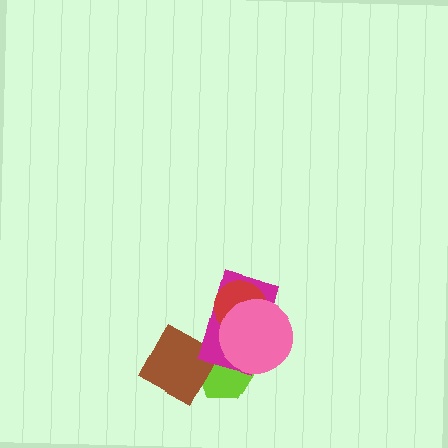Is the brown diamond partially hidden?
Yes, it is partially covered by another shape.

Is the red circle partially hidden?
Yes, it is partially covered by another shape.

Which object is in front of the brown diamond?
The magenta rectangle is in front of the brown diamond.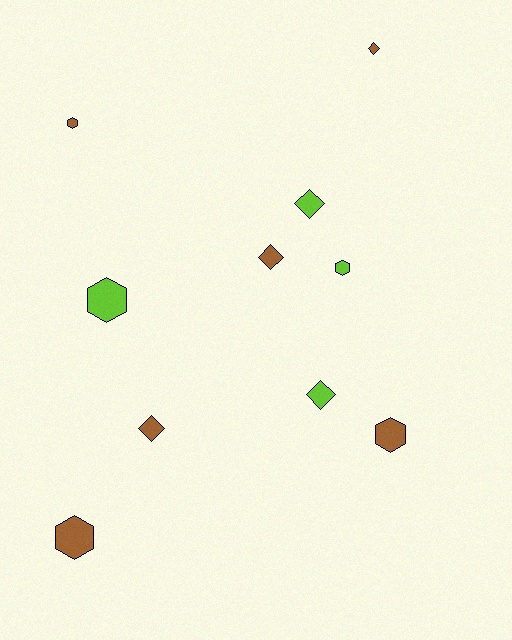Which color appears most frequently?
Brown, with 6 objects.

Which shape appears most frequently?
Diamond, with 5 objects.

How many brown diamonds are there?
There are 3 brown diamonds.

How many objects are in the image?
There are 10 objects.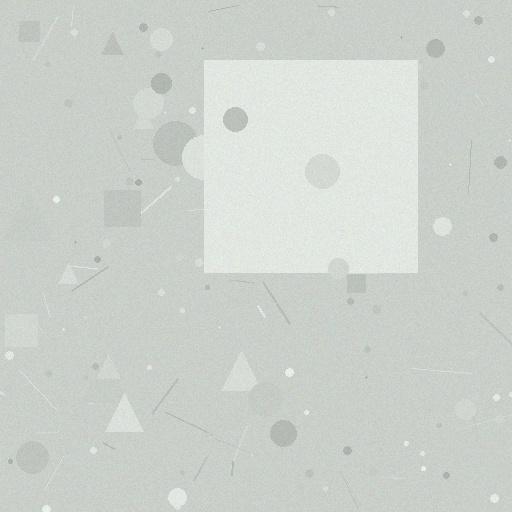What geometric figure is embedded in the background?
A square is embedded in the background.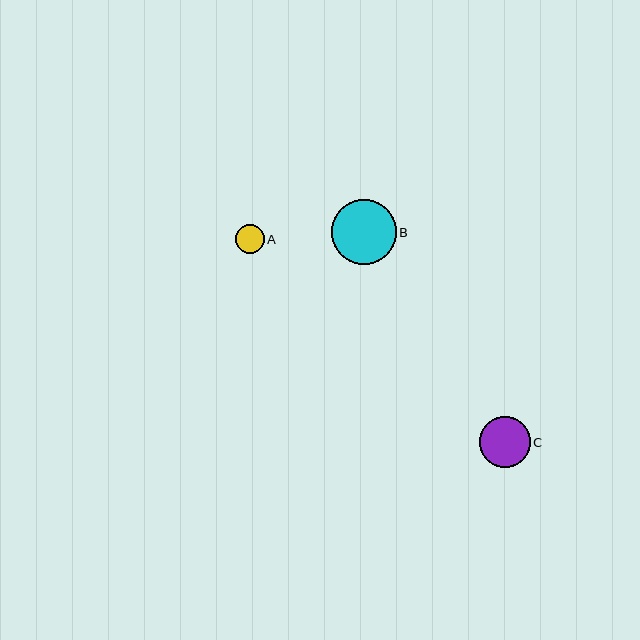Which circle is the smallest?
Circle A is the smallest with a size of approximately 29 pixels.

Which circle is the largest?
Circle B is the largest with a size of approximately 65 pixels.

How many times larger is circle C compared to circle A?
Circle C is approximately 1.8 times the size of circle A.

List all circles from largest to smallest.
From largest to smallest: B, C, A.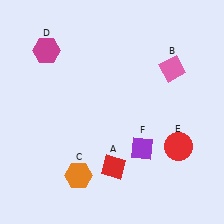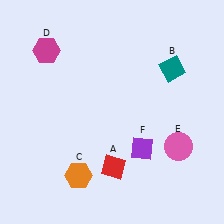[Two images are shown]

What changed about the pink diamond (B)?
In Image 1, B is pink. In Image 2, it changed to teal.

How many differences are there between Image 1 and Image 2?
There are 2 differences between the two images.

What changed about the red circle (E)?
In Image 1, E is red. In Image 2, it changed to pink.